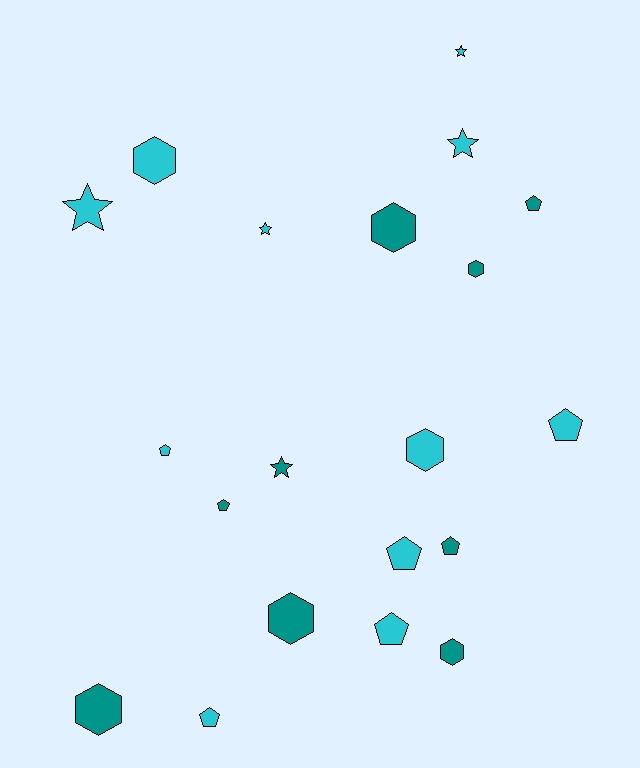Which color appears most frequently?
Cyan, with 11 objects.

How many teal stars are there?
There is 1 teal star.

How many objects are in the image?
There are 20 objects.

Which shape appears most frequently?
Pentagon, with 8 objects.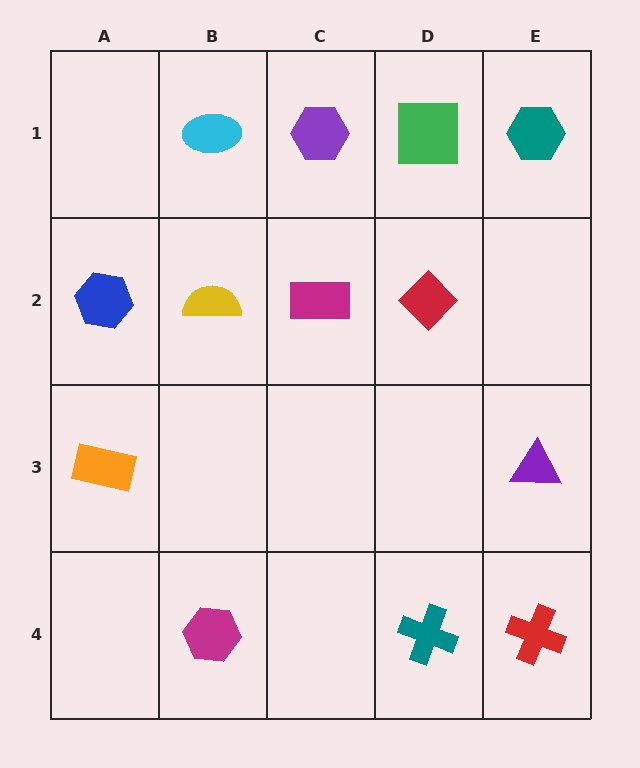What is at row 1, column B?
A cyan ellipse.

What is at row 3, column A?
An orange rectangle.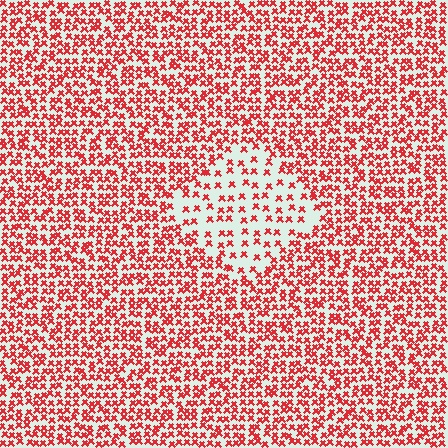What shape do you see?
I see a diamond.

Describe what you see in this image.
The image contains small red elements arranged at two different densities. A diamond-shaped region is visible where the elements are less densely packed than the surrounding area.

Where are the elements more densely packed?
The elements are more densely packed outside the diamond boundary.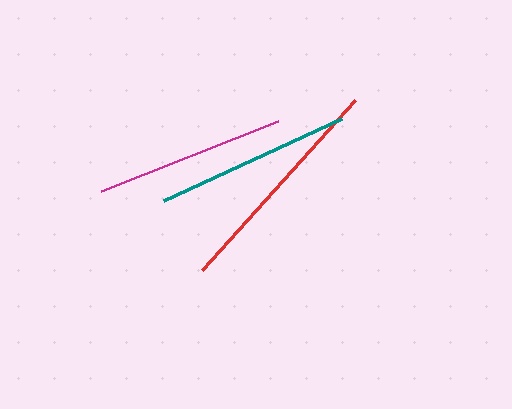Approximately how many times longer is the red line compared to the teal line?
The red line is approximately 1.2 times the length of the teal line.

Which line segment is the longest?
The red line is the longest at approximately 229 pixels.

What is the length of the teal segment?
The teal segment is approximately 196 pixels long.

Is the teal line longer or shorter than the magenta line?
The teal line is longer than the magenta line.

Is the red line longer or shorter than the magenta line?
The red line is longer than the magenta line.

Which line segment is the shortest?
The magenta line is the shortest at approximately 189 pixels.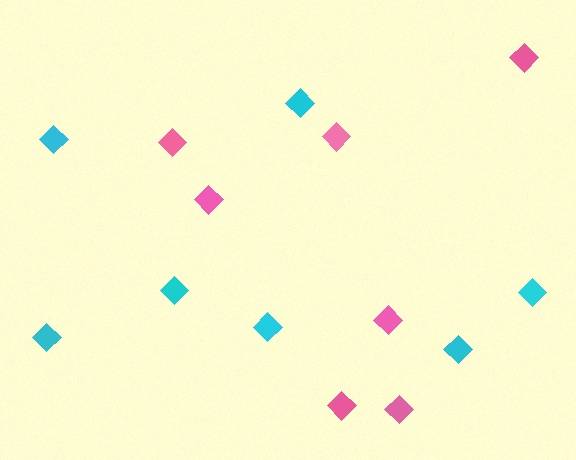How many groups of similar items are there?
There are 2 groups: one group of cyan diamonds (7) and one group of pink diamonds (7).